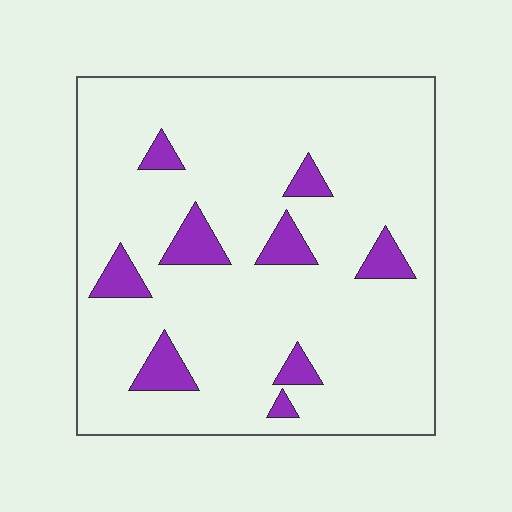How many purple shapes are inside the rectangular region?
9.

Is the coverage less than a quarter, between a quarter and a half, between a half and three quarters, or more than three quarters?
Less than a quarter.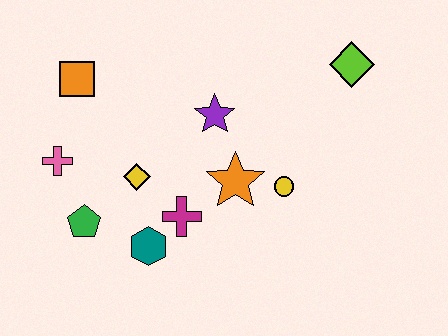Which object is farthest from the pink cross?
The lime diamond is farthest from the pink cross.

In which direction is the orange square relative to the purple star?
The orange square is to the left of the purple star.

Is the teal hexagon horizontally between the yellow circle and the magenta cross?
No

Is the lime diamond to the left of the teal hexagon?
No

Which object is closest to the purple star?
The orange star is closest to the purple star.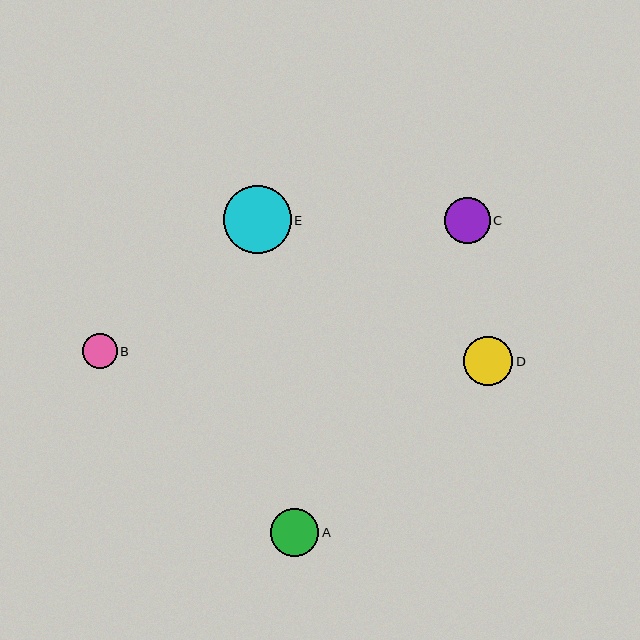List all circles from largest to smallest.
From largest to smallest: E, D, A, C, B.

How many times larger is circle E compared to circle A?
Circle E is approximately 1.4 times the size of circle A.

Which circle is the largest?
Circle E is the largest with a size of approximately 68 pixels.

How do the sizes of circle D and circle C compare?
Circle D and circle C are approximately the same size.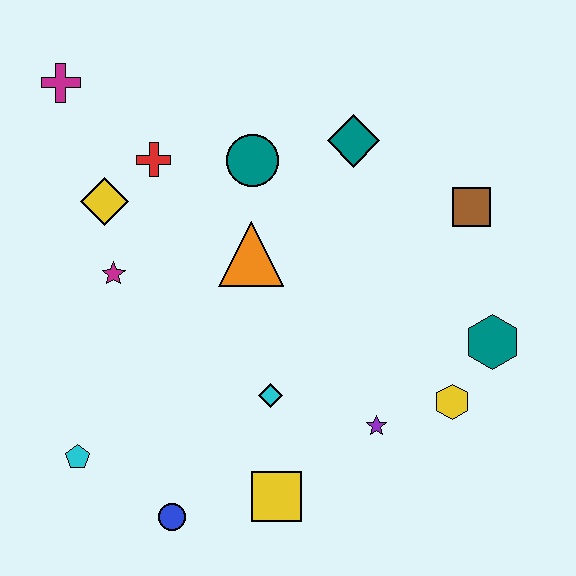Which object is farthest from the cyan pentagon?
The brown square is farthest from the cyan pentagon.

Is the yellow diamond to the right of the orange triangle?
No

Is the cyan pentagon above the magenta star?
No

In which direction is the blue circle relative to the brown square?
The blue circle is below the brown square.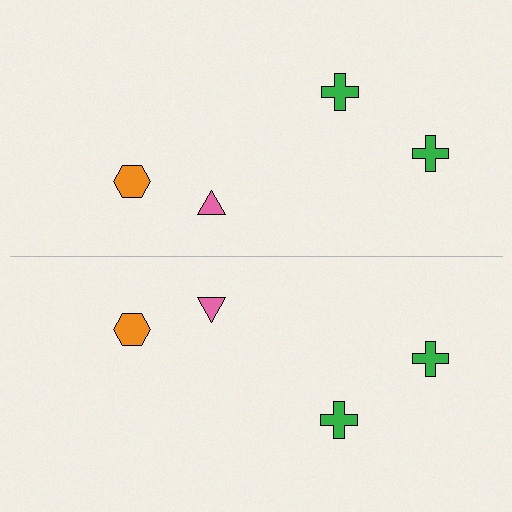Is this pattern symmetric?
Yes, this pattern has bilateral (reflection) symmetry.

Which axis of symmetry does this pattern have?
The pattern has a horizontal axis of symmetry running through the center of the image.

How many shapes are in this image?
There are 8 shapes in this image.